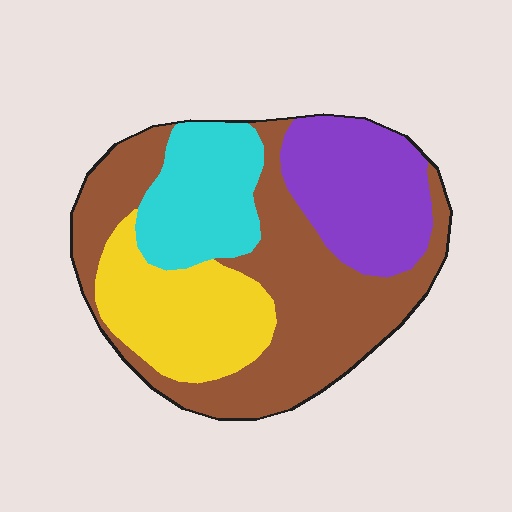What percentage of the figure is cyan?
Cyan covers roughly 15% of the figure.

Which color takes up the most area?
Brown, at roughly 40%.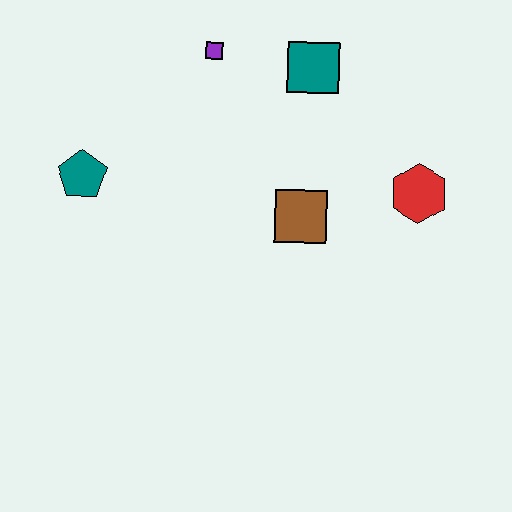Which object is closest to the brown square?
The red hexagon is closest to the brown square.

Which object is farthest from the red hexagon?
The teal pentagon is farthest from the red hexagon.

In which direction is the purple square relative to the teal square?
The purple square is to the left of the teal square.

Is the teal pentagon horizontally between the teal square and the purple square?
No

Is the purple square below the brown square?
No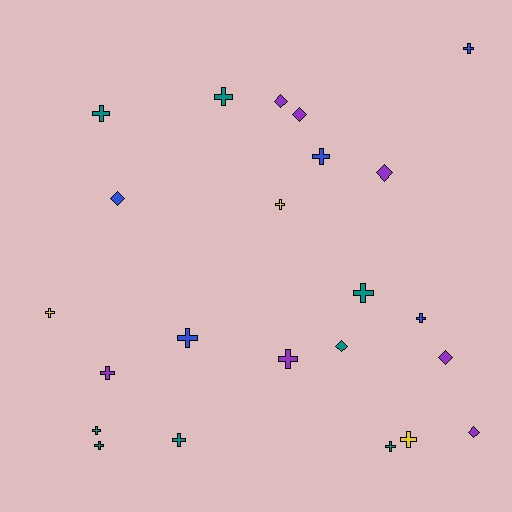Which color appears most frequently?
Teal, with 8 objects.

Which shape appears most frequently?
Cross, with 16 objects.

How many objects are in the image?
There are 23 objects.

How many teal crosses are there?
There are 7 teal crosses.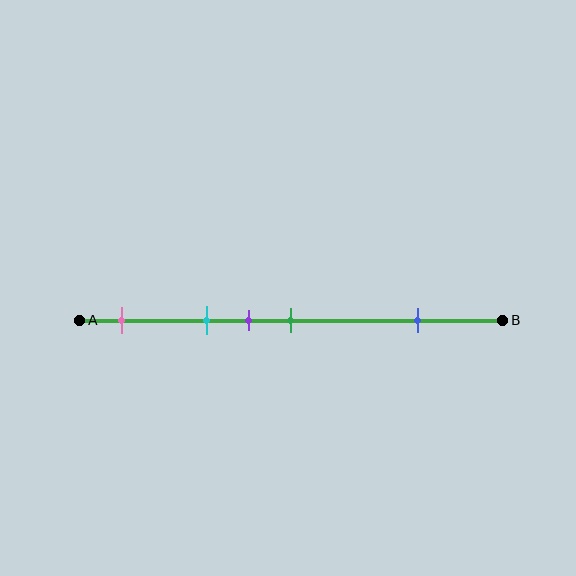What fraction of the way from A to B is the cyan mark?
The cyan mark is approximately 30% (0.3) of the way from A to B.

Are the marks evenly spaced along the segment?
No, the marks are not evenly spaced.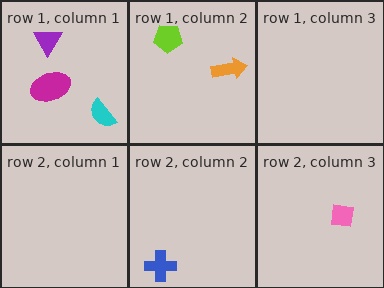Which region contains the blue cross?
The row 2, column 2 region.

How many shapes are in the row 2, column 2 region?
1.